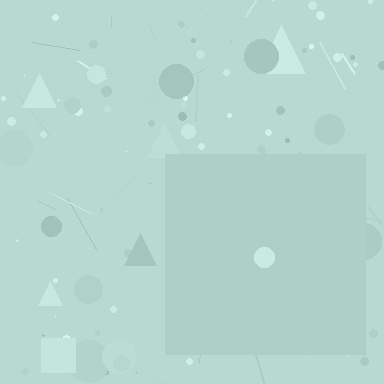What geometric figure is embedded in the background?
A square is embedded in the background.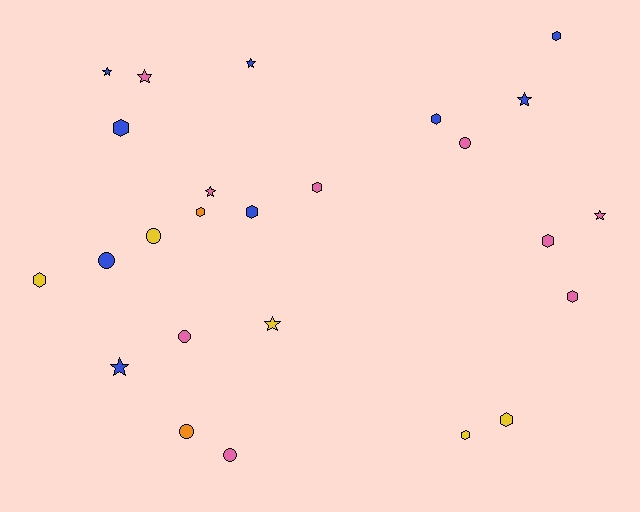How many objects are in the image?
There are 25 objects.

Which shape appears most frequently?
Hexagon, with 11 objects.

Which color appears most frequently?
Blue, with 9 objects.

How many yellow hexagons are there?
There are 3 yellow hexagons.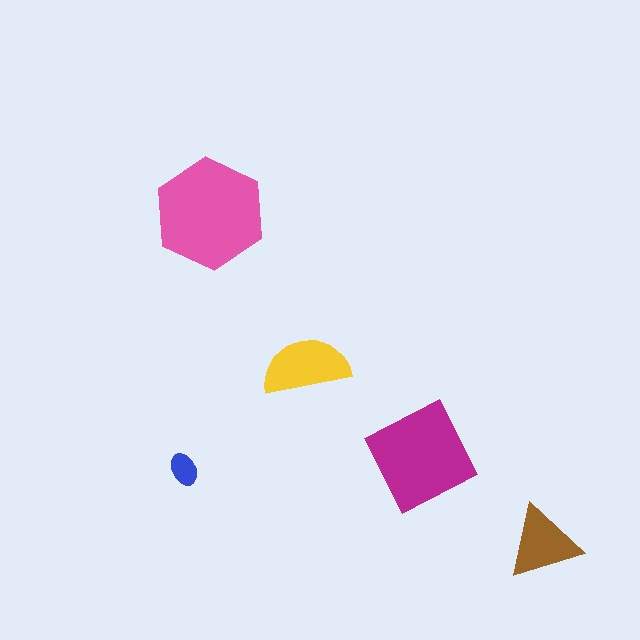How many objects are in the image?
There are 5 objects in the image.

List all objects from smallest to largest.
The blue ellipse, the brown triangle, the yellow semicircle, the magenta diamond, the pink hexagon.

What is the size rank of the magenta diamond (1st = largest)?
2nd.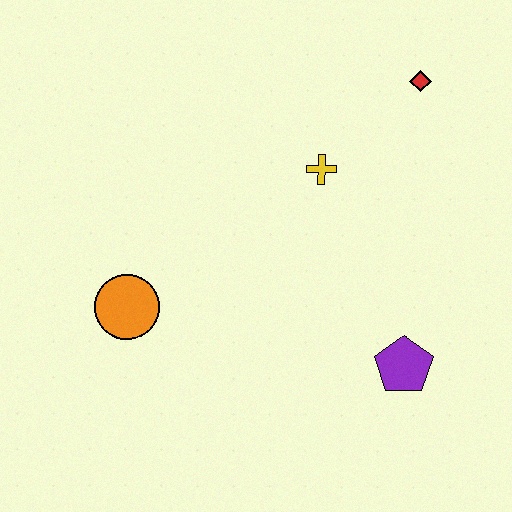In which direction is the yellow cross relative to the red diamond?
The yellow cross is to the left of the red diamond.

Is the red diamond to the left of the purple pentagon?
No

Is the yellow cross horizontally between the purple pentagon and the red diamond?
No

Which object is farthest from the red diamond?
The orange circle is farthest from the red diamond.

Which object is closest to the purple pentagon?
The yellow cross is closest to the purple pentagon.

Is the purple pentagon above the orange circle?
No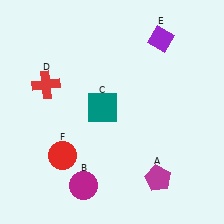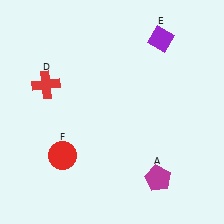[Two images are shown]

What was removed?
The teal square (C), the magenta circle (B) were removed in Image 2.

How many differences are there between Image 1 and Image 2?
There are 2 differences between the two images.